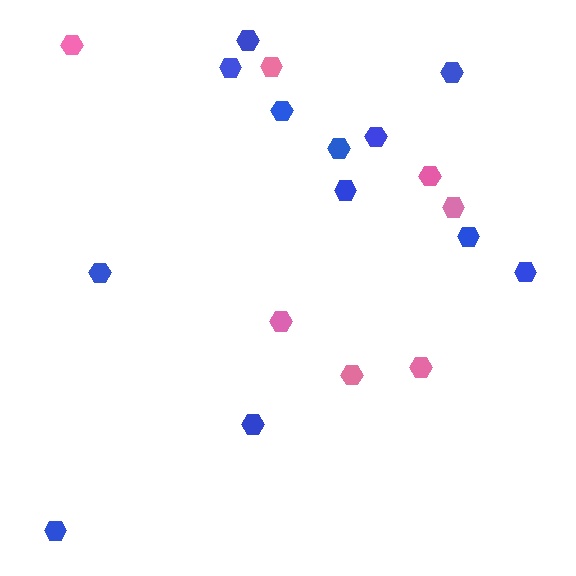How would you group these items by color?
There are 2 groups: one group of pink hexagons (7) and one group of blue hexagons (12).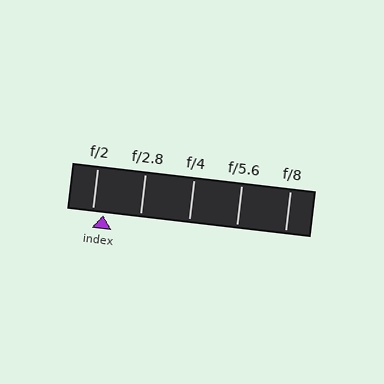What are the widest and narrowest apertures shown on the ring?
The widest aperture shown is f/2 and the narrowest is f/8.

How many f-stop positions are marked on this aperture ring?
There are 5 f-stop positions marked.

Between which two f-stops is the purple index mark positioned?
The index mark is between f/2 and f/2.8.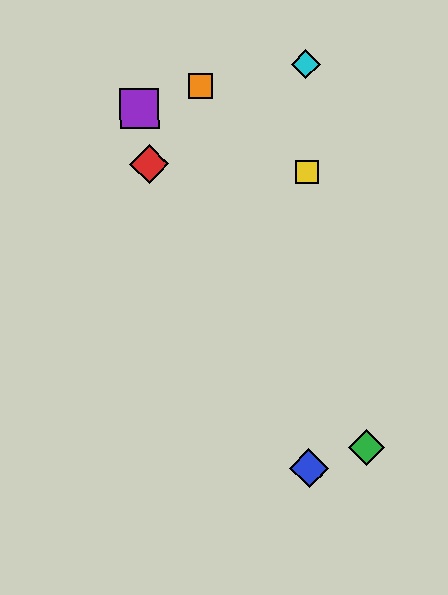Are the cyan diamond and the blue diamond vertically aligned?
Yes, both are at x≈306.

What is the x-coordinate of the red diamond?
The red diamond is at x≈149.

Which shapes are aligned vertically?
The blue diamond, the yellow square, the cyan diamond are aligned vertically.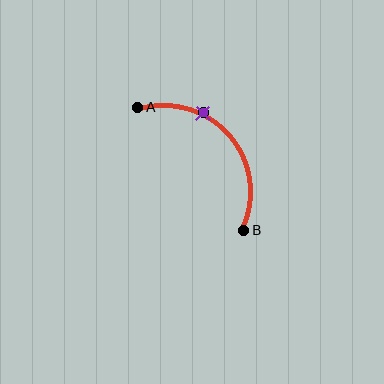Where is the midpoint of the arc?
The arc midpoint is the point on the curve farthest from the straight line joining A and B. It sits above and to the right of that line.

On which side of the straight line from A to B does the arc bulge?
The arc bulges above and to the right of the straight line connecting A and B.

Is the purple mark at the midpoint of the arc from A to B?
No. The purple mark lies on the arc but is closer to endpoint A. The arc midpoint would be at the point on the curve equidistant along the arc from both A and B.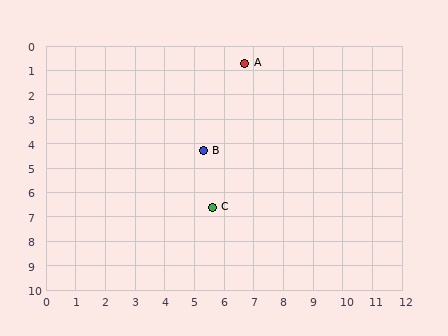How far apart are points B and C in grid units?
Points B and C are about 2.3 grid units apart.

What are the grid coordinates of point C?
Point C is at approximately (5.6, 6.6).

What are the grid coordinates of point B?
Point B is at approximately (5.3, 4.3).